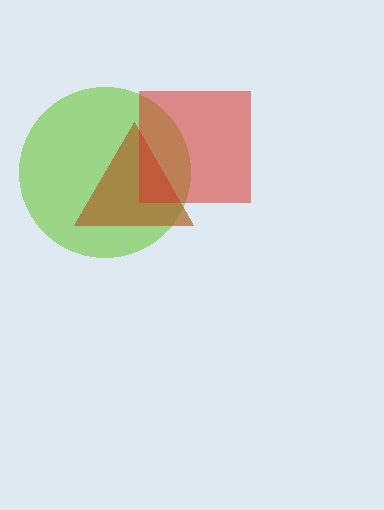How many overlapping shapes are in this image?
There are 3 overlapping shapes in the image.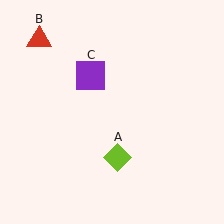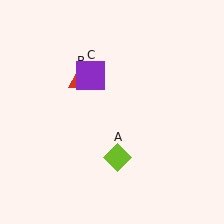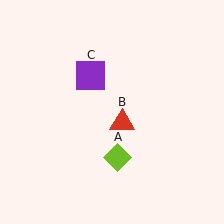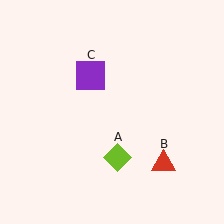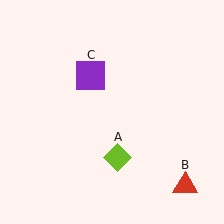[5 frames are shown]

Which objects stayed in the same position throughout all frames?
Lime diamond (object A) and purple square (object C) remained stationary.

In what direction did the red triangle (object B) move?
The red triangle (object B) moved down and to the right.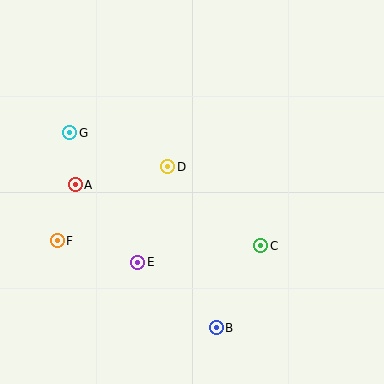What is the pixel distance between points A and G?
The distance between A and G is 52 pixels.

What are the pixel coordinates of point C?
Point C is at (261, 246).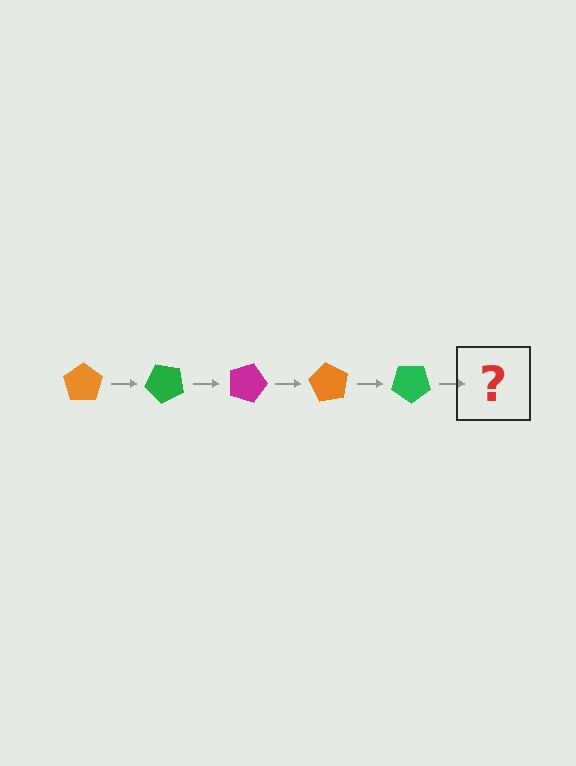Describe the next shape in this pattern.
It should be a magenta pentagon, rotated 225 degrees from the start.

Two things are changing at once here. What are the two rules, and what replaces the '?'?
The two rules are that it rotates 45 degrees each step and the color cycles through orange, green, and magenta. The '?' should be a magenta pentagon, rotated 225 degrees from the start.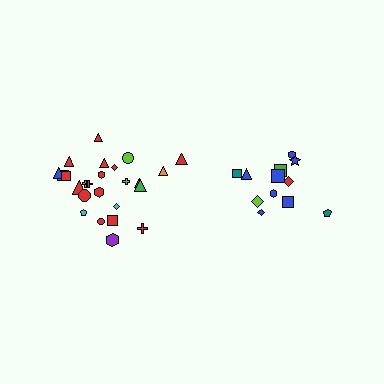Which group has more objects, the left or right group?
The left group.